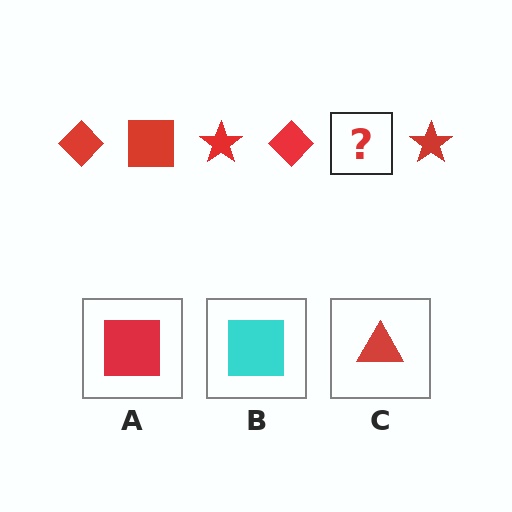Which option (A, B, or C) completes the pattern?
A.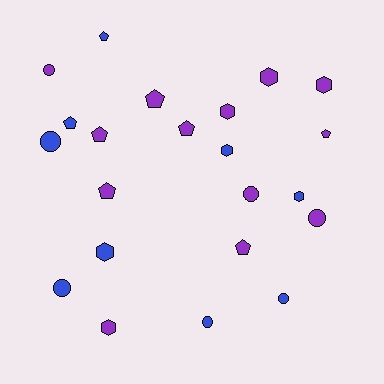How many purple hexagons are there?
There are 4 purple hexagons.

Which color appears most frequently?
Purple, with 13 objects.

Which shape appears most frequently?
Pentagon, with 8 objects.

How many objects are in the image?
There are 22 objects.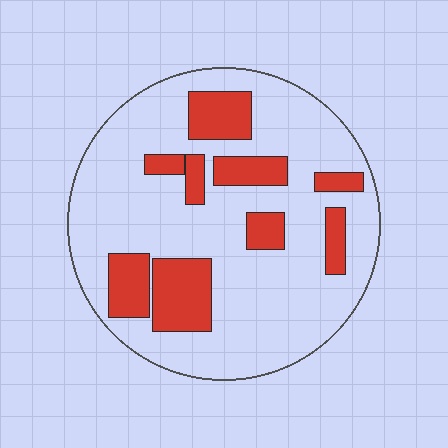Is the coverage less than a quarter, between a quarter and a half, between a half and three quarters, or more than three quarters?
Less than a quarter.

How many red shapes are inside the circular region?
9.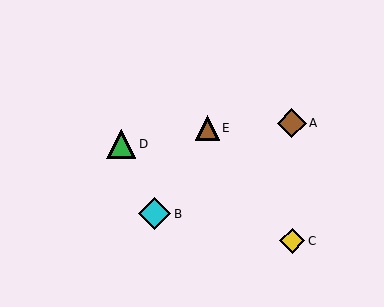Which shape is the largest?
The cyan diamond (labeled B) is the largest.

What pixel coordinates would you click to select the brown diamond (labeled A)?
Click at (292, 123) to select the brown diamond A.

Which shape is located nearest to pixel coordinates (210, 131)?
The brown triangle (labeled E) at (207, 128) is nearest to that location.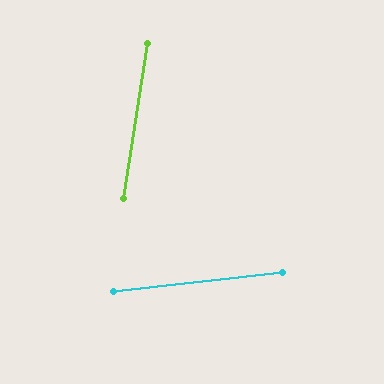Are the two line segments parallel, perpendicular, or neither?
Neither parallel nor perpendicular — they differ by about 75°.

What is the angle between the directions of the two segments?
Approximately 75 degrees.